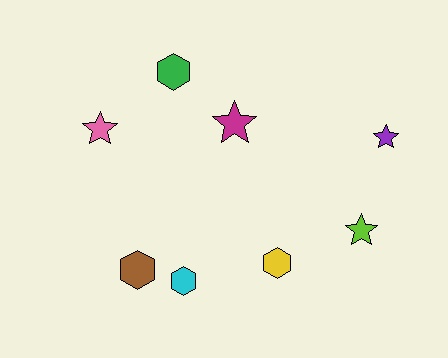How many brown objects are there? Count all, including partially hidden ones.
There is 1 brown object.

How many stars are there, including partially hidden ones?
There are 4 stars.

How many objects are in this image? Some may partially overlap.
There are 8 objects.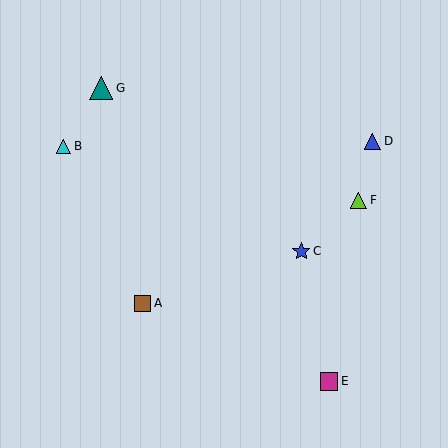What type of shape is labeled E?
Shape E is a magenta square.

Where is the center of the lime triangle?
The center of the lime triangle is at (359, 200).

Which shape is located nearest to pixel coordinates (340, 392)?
The magenta square (labeled E) at (329, 381) is nearest to that location.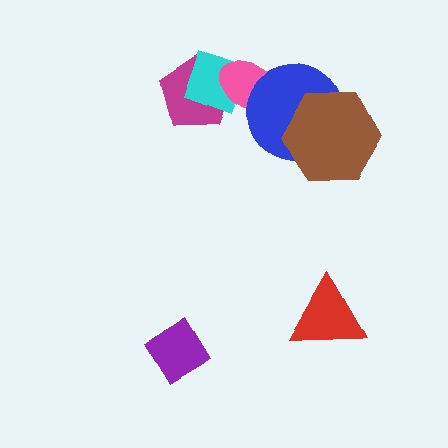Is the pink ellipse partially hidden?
Yes, it is partially covered by another shape.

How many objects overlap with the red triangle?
0 objects overlap with the red triangle.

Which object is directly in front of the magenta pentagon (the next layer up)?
The cyan square is directly in front of the magenta pentagon.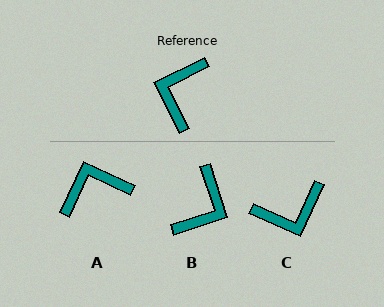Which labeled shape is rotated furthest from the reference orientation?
B, about 171 degrees away.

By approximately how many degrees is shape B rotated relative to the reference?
Approximately 171 degrees counter-clockwise.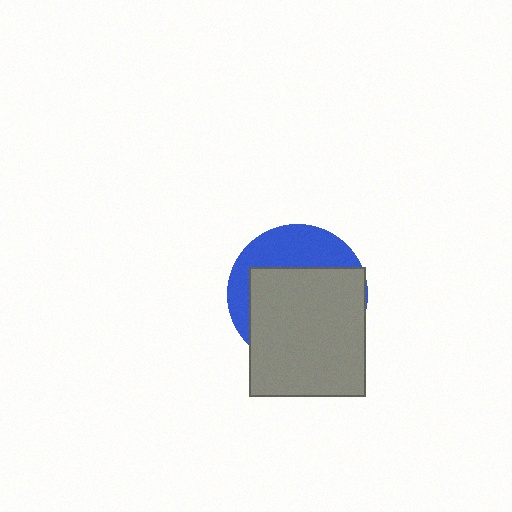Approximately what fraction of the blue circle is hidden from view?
Roughly 65% of the blue circle is hidden behind the gray rectangle.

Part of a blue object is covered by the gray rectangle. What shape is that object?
It is a circle.